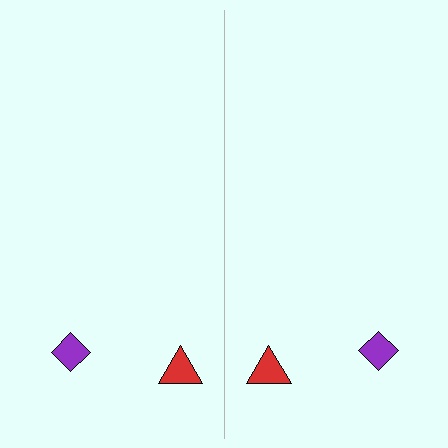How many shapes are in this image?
There are 4 shapes in this image.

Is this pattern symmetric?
Yes, this pattern has bilateral (reflection) symmetry.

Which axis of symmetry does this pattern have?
The pattern has a vertical axis of symmetry running through the center of the image.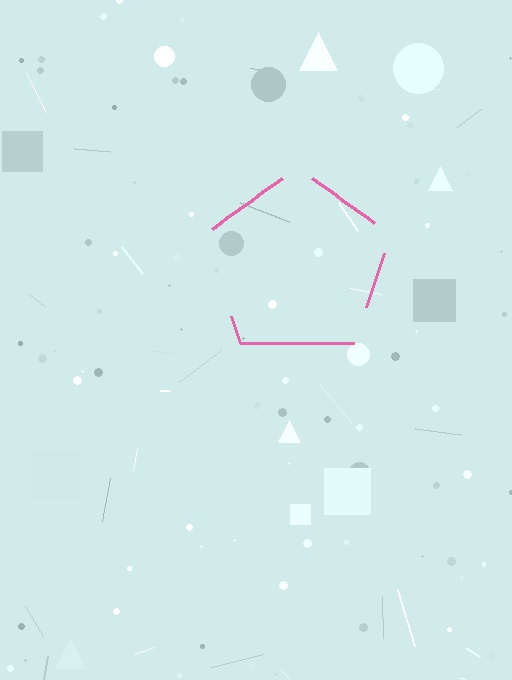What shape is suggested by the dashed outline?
The dashed outline suggests a pentagon.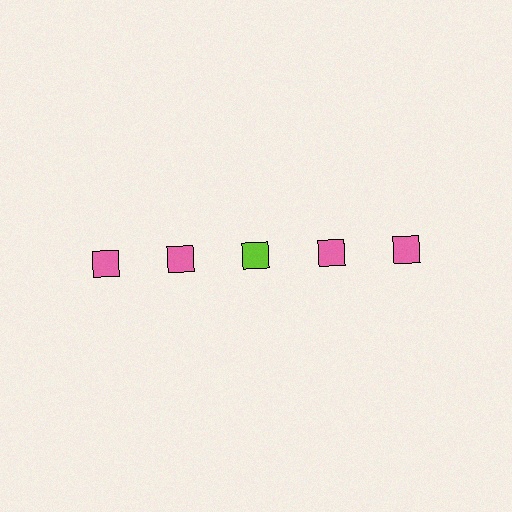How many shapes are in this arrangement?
There are 5 shapes arranged in a grid pattern.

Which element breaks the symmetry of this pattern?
The lime square in the top row, center column breaks the symmetry. All other shapes are pink squares.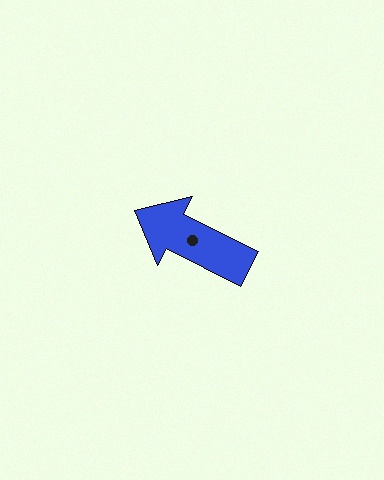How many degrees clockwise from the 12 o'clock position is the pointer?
Approximately 297 degrees.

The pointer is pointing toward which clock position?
Roughly 10 o'clock.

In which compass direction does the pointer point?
Northwest.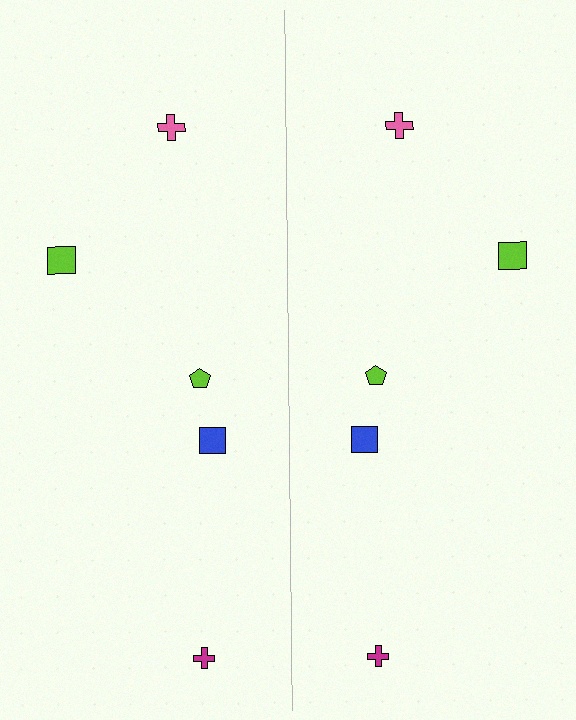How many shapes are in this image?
There are 10 shapes in this image.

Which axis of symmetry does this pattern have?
The pattern has a vertical axis of symmetry running through the center of the image.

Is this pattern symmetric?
Yes, this pattern has bilateral (reflection) symmetry.